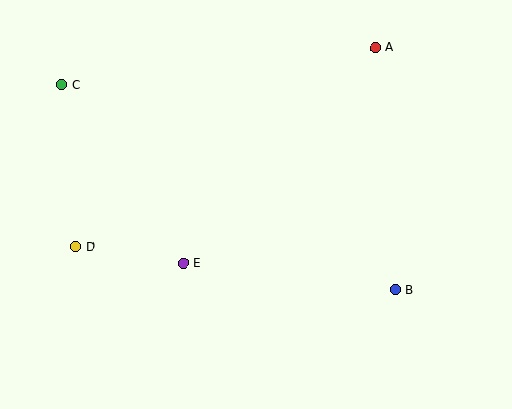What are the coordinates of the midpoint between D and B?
The midpoint between D and B is at (235, 268).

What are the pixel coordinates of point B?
Point B is at (395, 290).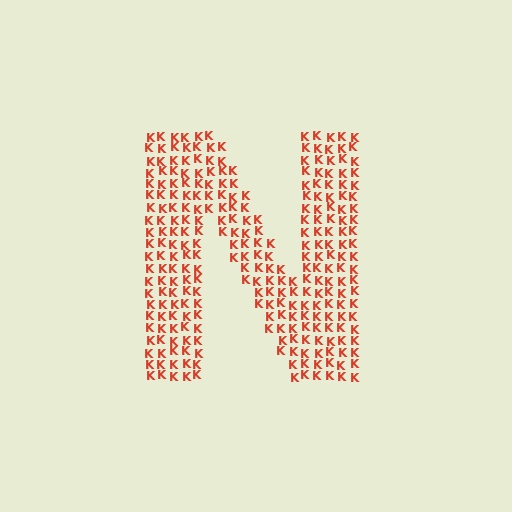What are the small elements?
The small elements are letter K's.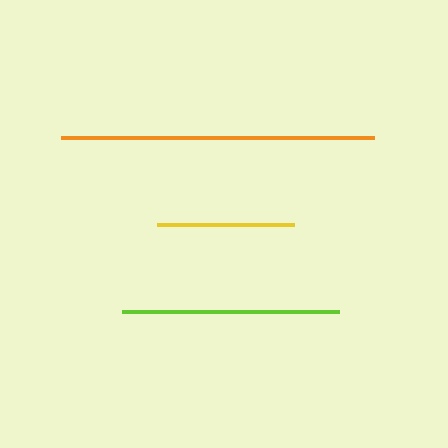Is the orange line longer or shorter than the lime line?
The orange line is longer than the lime line.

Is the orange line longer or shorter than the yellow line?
The orange line is longer than the yellow line.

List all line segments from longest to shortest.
From longest to shortest: orange, lime, yellow.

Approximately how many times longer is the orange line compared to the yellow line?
The orange line is approximately 2.3 times the length of the yellow line.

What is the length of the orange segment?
The orange segment is approximately 314 pixels long.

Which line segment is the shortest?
The yellow line is the shortest at approximately 137 pixels.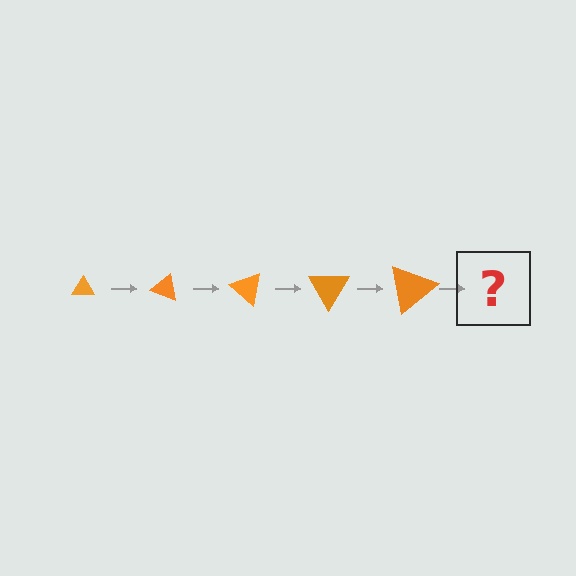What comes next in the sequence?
The next element should be a triangle, larger than the previous one and rotated 100 degrees from the start.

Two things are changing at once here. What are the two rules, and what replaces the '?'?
The two rules are that the triangle grows larger each step and it rotates 20 degrees each step. The '?' should be a triangle, larger than the previous one and rotated 100 degrees from the start.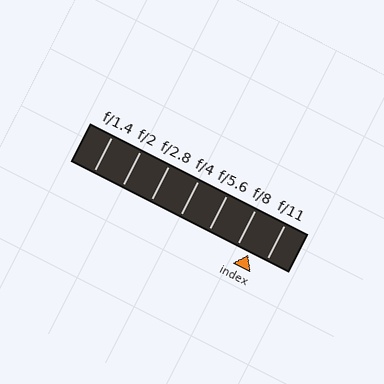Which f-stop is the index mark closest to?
The index mark is closest to f/8.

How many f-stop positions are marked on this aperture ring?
There are 7 f-stop positions marked.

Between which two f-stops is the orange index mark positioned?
The index mark is between f/8 and f/11.